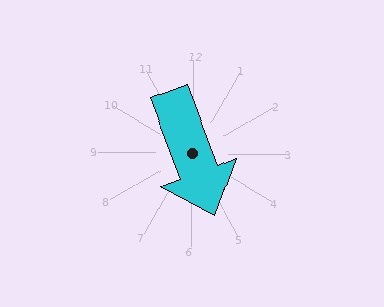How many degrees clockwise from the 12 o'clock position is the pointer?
Approximately 159 degrees.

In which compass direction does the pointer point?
South.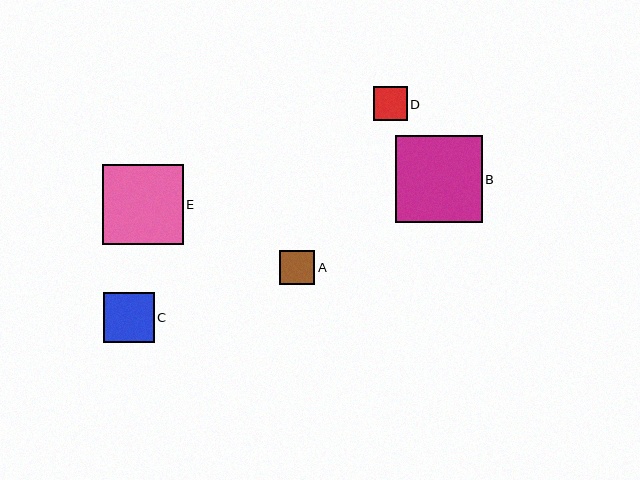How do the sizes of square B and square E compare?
Square B and square E are approximately the same size.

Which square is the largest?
Square B is the largest with a size of approximately 87 pixels.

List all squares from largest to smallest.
From largest to smallest: B, E, C, A, D.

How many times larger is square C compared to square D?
Square C is approximately 1.5 times the size of square D.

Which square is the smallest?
Square D is the smallest with a size of approximately 34 pixels.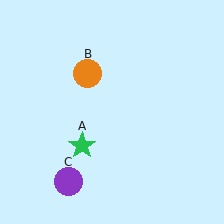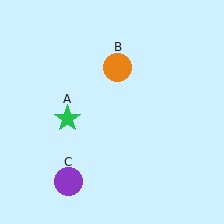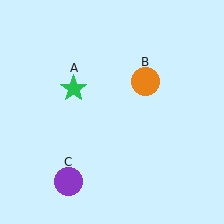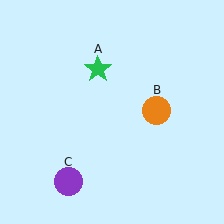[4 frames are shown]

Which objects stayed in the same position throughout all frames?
Purple circle (object C) remained stationary.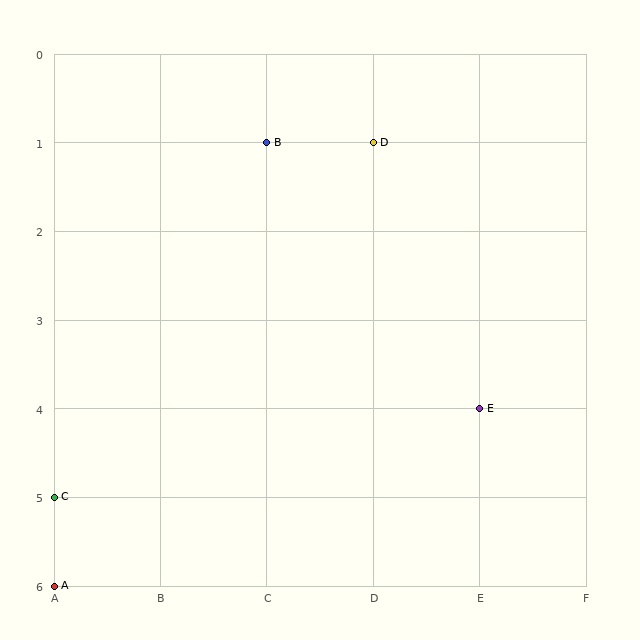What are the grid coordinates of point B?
Point B is at grid coordinates (C, 1).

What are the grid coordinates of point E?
Point E is at grid coordinates (E, 4).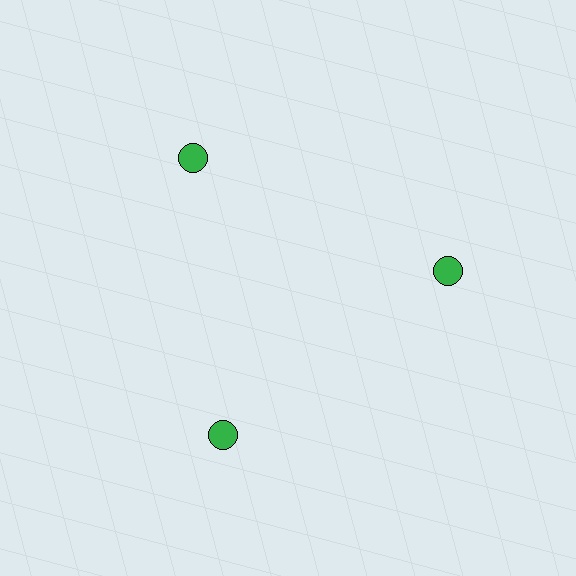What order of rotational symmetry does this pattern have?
This pattern has 3-fold rotational symmetry.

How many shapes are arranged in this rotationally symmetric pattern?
There are 3 shapes, arranged in 3 groups of 1.